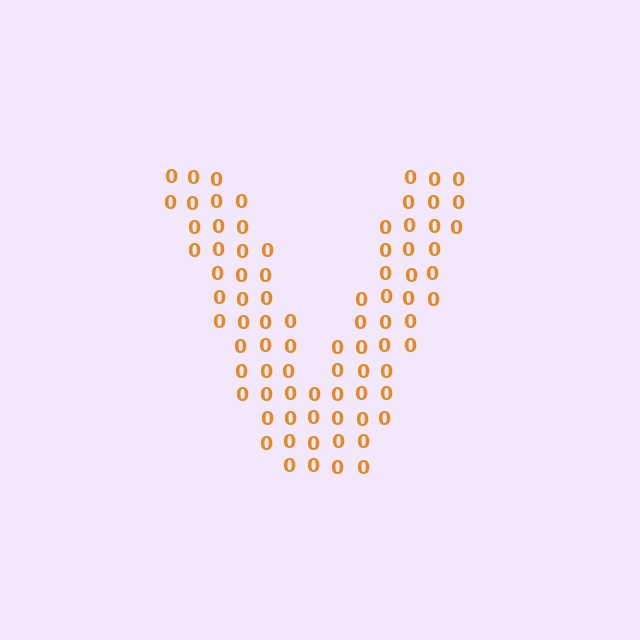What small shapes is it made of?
It is made of small digit 0's.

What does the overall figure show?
The overall figure shows the letter V.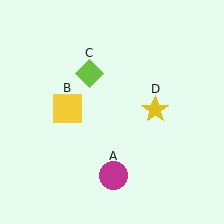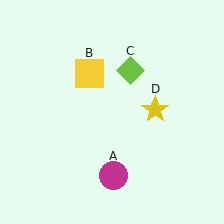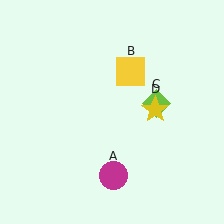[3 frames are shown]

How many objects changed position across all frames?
2 objects changed position: yellow square (object B), lime diamond (object C).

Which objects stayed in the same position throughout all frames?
Magenta circle (object A) and yellow star (object D) remained stationary.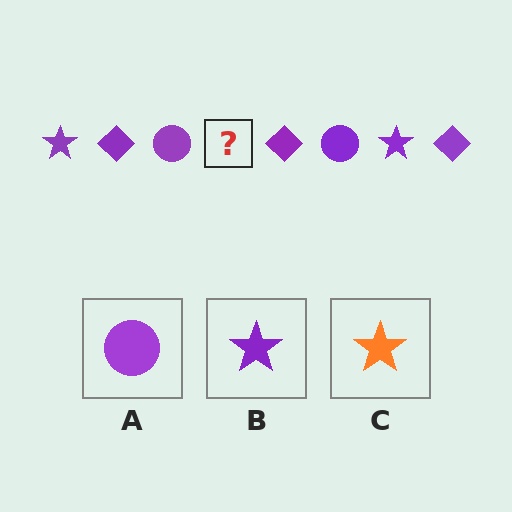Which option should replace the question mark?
Option B.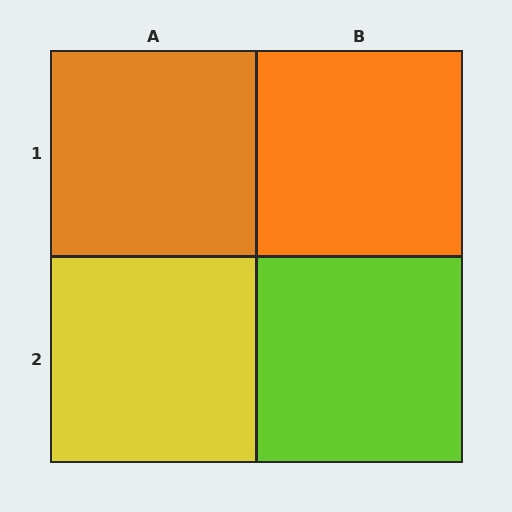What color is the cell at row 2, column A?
Yellow.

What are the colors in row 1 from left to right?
Orange, orange.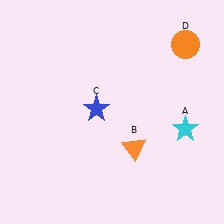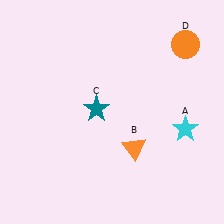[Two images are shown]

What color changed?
The star (C) changed from blue in Image 1 to teal in Image 2.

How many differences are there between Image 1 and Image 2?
There is 1 difference between the two images.